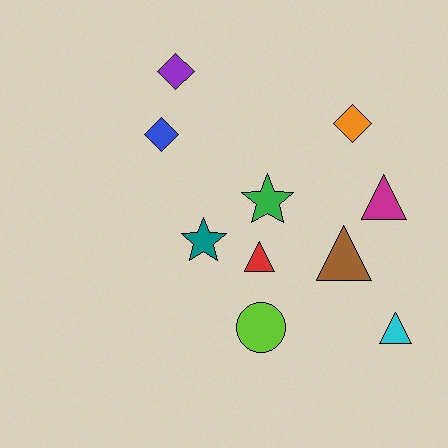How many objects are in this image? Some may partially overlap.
There are 10 objects.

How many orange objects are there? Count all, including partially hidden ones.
There is 1 orange object.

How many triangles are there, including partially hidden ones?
There are 4 triangles.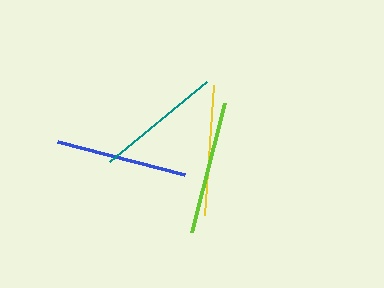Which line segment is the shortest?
The teal line is the shortest at approximately 126 pixels.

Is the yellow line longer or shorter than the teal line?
The yellow line is longer than the teal line.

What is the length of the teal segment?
The teal segment is approximately 126 pixels long.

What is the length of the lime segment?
The lime segment is approximately 132 pixels long.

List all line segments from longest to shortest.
From longest to shortest: lime, blue, yellow, teal.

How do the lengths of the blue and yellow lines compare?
The blue and yellow lines are approximately the same length.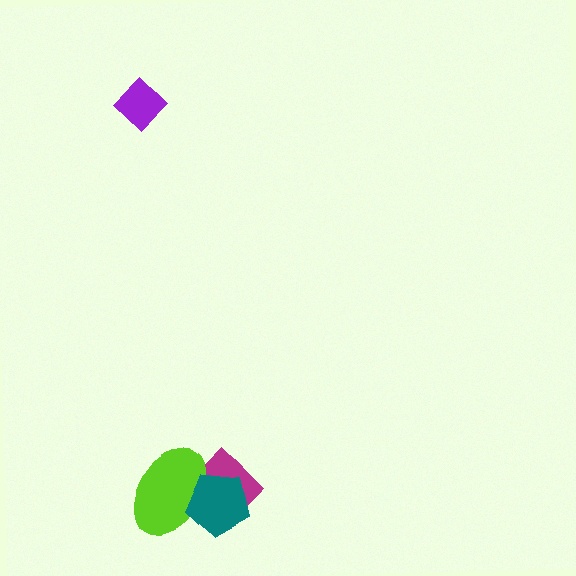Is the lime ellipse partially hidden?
Yes, it is partially covered by another shape.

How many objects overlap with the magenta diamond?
2 objects overlap with the magenta diamond.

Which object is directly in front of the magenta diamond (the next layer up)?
The lime ellipse is directly in front of the magenta diamond.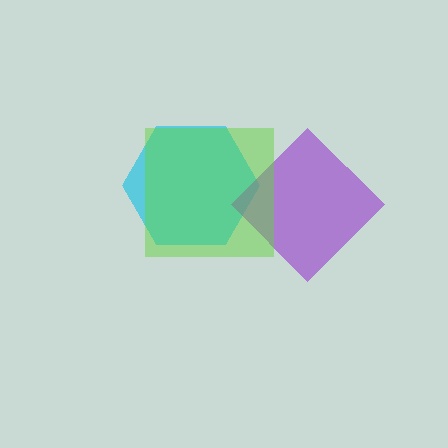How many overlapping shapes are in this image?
There are 3 overlapping shapes in the image.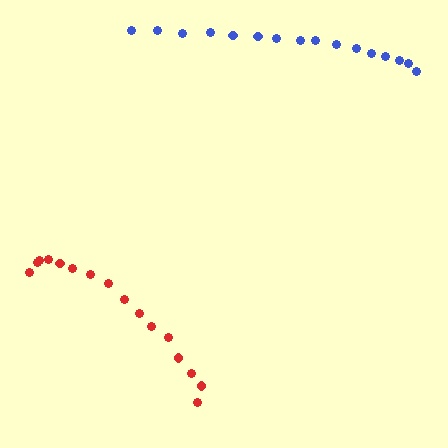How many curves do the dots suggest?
There are 2 distinct paths.